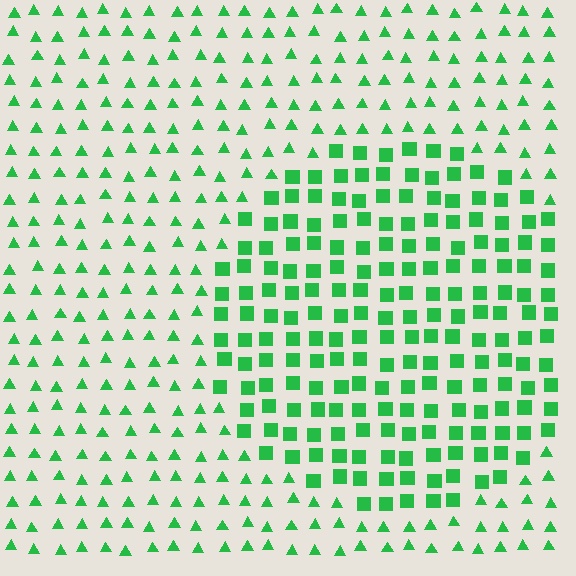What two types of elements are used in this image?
The image uses squares inside the circle region and triangles outside it.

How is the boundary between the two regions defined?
The boundary is defined by a change in element shape: squares inside vs. triangles outside. All elements share the same color and spacing.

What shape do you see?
I see a circle.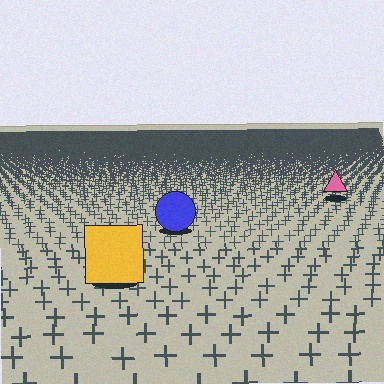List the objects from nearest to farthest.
From nearest to farthest: the yellow square, the blue circle, the pink triangle.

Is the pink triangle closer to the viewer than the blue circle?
No. The blue circle is closer — you can tell from the texture gradient: the ground texture is coarser near it.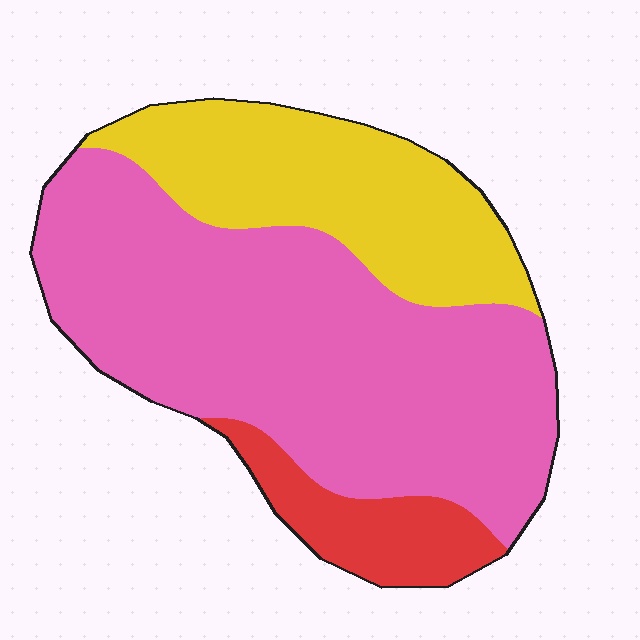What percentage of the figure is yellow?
Yellow takes up about one quarter (1/4) of the figure.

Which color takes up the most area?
Pink, at roughly 60%.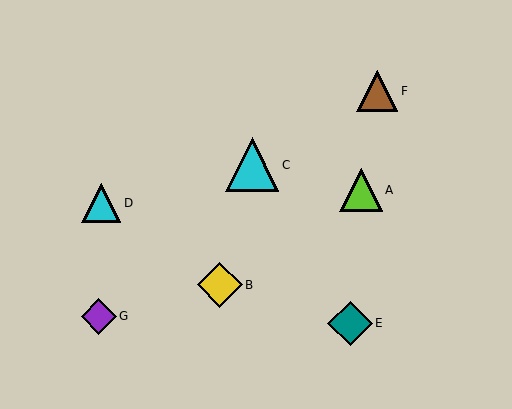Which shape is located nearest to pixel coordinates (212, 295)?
The yellow diamond (labeled B) at (220, 285) is nearest to that location.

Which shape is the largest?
The cyan triangle (labeled C) is the largest.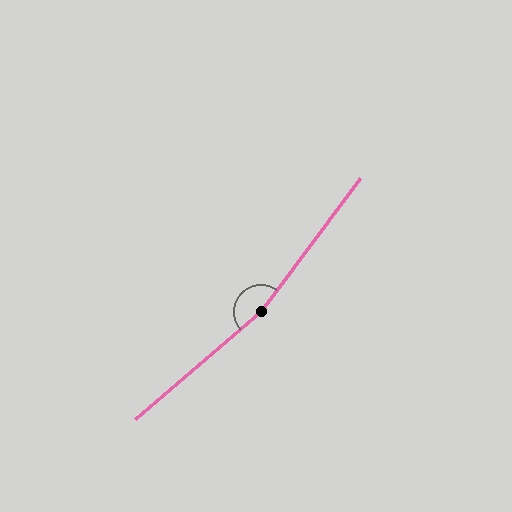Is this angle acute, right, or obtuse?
It is obtuse.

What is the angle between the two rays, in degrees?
Approximately 167 degrees.